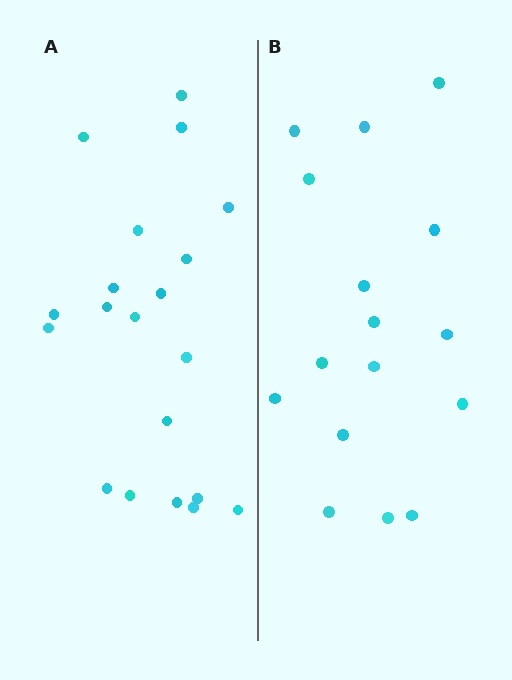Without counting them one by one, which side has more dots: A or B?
Region A (the left region) has more dots.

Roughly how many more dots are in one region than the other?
Region A has about 4 more dots than region B.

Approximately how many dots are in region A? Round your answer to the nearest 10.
About 20 dots.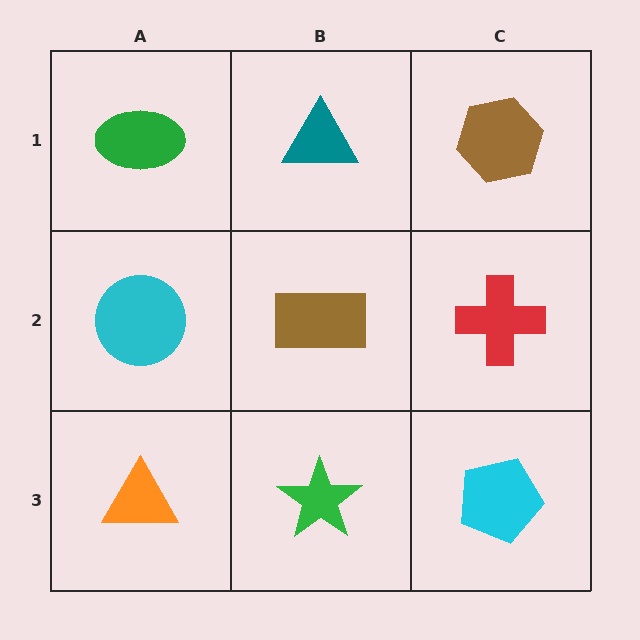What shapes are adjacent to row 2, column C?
A brown hexagon (row 1, column C), a cyan pentagon (row 3, column C), a brown rectangle (row 2, column B).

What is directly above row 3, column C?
A red cross.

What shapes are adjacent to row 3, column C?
A red cross (row 2, column C), a green star (row 3, column B).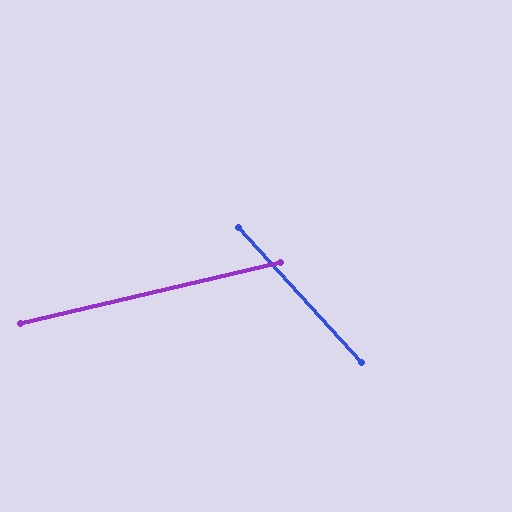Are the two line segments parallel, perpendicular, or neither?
Neither parallel nor perpendicular — they differ by about 61°.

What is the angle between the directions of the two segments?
Approximately 61 degrees.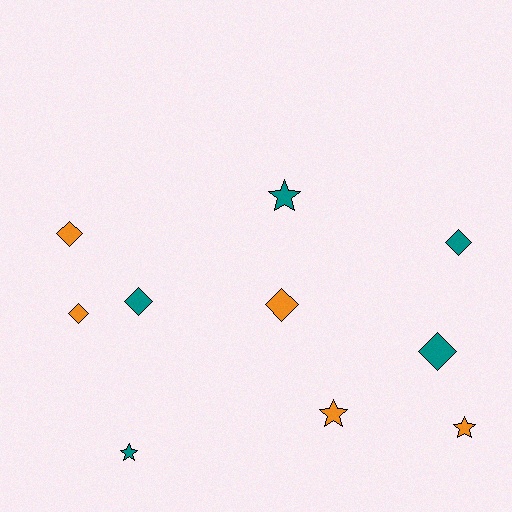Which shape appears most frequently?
Diamond, with 6 objects.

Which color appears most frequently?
Orange, with 5 objects.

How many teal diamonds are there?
There are 3 teal diamonds.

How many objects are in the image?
There are 10 objects.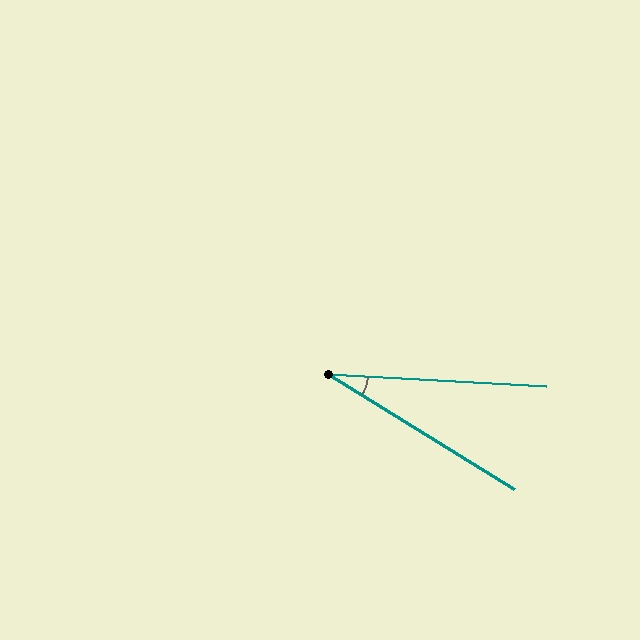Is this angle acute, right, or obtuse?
It is acute.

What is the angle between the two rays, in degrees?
Approximately 28 degrees.